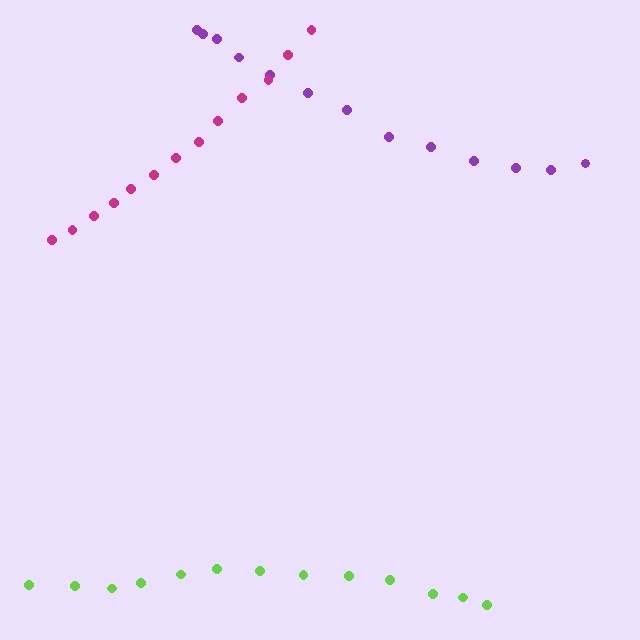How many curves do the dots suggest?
There are 3 distinct paths.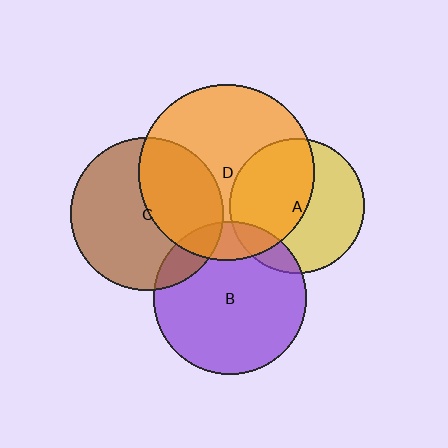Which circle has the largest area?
Circle D (orange).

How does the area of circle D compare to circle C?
Approximately 1.3 times.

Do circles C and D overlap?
Yes.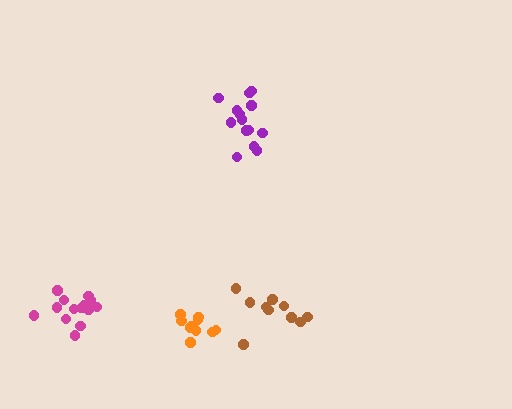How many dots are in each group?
Group 1: 14 dots, Group 2: 11 dots, Group 3: 14 dots, Group 4: 10 dots (49 total).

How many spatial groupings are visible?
There are 4 spatial groupings.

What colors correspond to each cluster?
The clusters are colored: purple, brown, magenta, orange.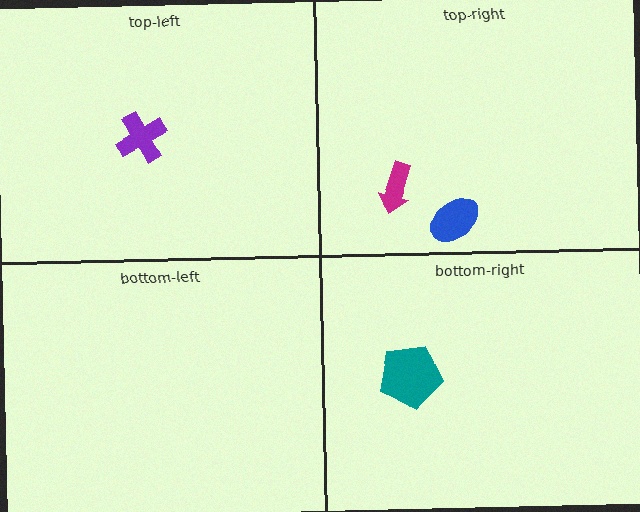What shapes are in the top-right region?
The magenta arrow, the blue ellipse.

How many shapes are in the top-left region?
1.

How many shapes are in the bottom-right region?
1.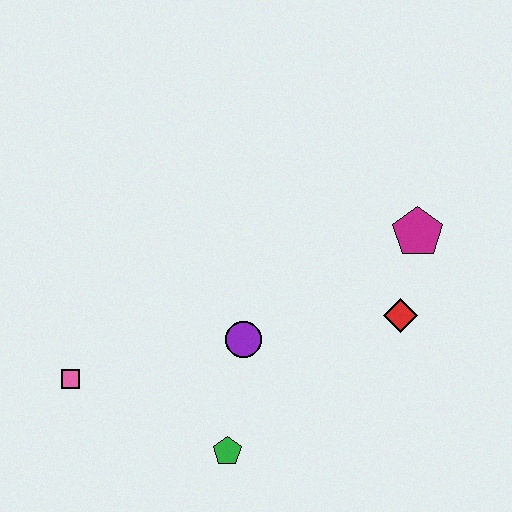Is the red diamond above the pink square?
Yes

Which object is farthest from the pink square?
The magenta pentagon is farthest from the pink square.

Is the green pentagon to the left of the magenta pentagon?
Yes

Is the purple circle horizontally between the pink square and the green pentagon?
No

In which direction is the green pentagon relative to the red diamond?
The green pentagon is to the left of the red diamond.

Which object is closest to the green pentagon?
The purple circle is closest to the green pentagon.